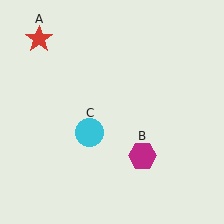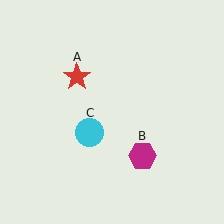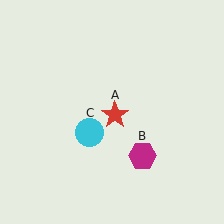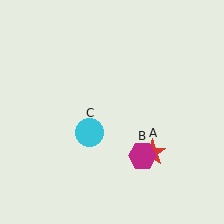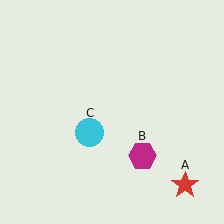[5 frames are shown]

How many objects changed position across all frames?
1 object changed position: red star (object A).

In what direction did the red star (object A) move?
The red star (object A) moved down and to the right.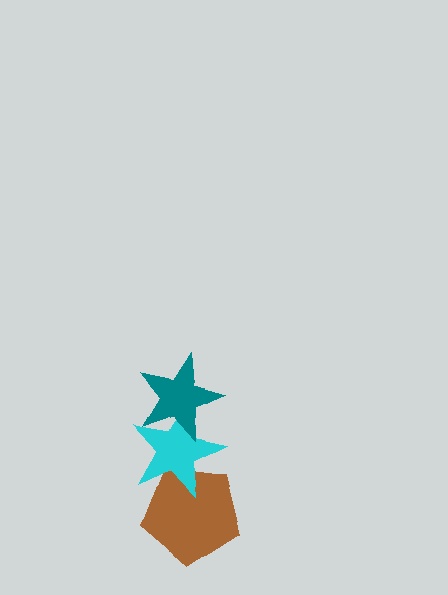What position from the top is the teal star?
The teal star is 1st from the top.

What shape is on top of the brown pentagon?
The cyan star is on top of the brown pentagon.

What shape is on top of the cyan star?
The teal star is on top of the cyan star.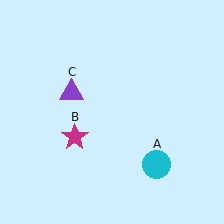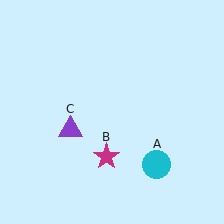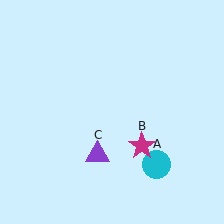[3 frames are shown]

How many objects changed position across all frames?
2 objects changed position: magenta star (object B), purple triangle (object C).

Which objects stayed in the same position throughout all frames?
Cyan circle (object A) remained stationary.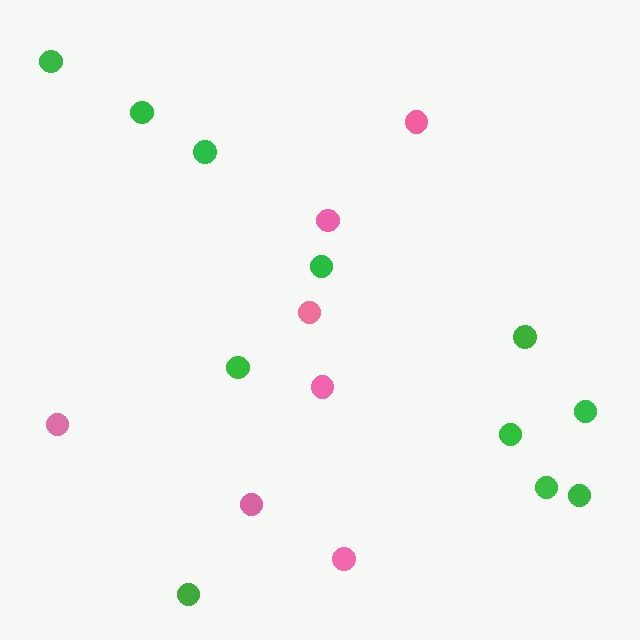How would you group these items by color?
There are 2 groups: one group of green circles (11) and one group of pink circles (7).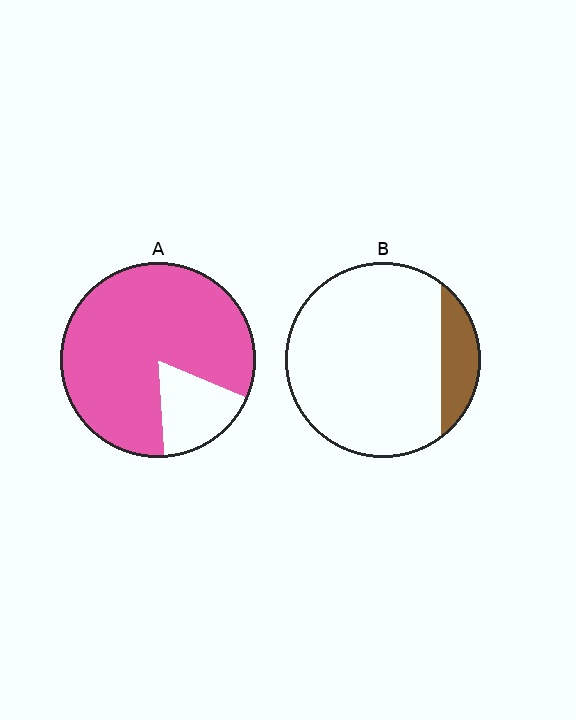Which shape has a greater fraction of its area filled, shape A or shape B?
Shape A.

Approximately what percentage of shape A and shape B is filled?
A is approximately 85% and B is approximately 15%.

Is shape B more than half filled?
No.